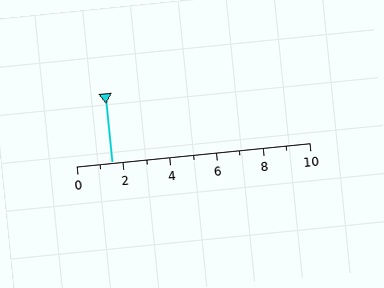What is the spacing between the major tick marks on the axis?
The major ticks are spaced 2 apart.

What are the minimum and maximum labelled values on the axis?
The axis runs from 0 to 10.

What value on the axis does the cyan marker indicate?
The marker indicates approximately 1.5.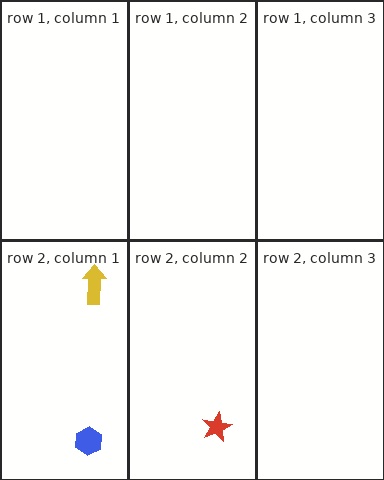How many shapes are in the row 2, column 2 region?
1.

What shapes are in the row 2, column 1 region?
The blue hexagon, the yellow arrow.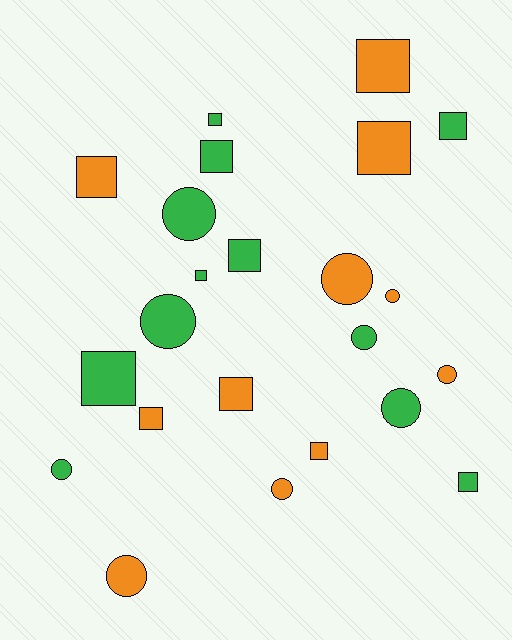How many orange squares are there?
There are 6 orange squares.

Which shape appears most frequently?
Square, with 13 objects.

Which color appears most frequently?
Green, with 12 objects.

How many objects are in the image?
There are 23 objects.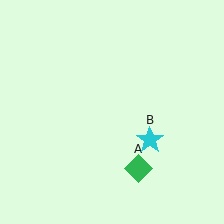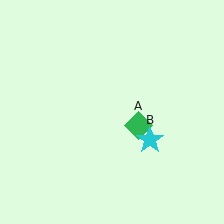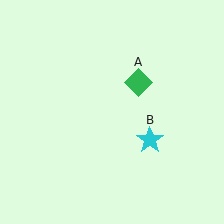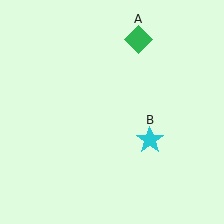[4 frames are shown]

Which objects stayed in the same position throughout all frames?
Cyan star (object B) remained stationary.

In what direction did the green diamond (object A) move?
The green diamond (object A) moved up.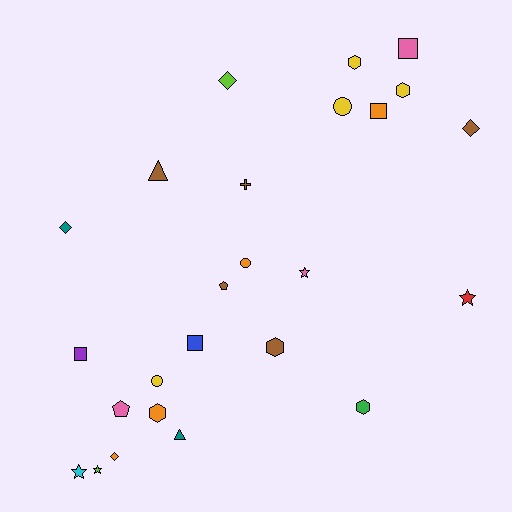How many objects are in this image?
There are 25 objects.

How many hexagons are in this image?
There are 5 hexagons.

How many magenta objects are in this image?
There are no magenta objects.